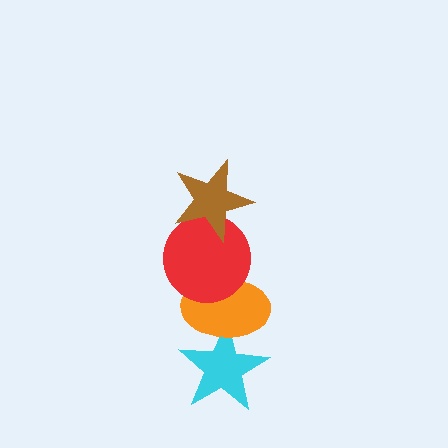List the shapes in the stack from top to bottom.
From top to bottom: the brown star, the red circle, the orange ellipse, the cyan star.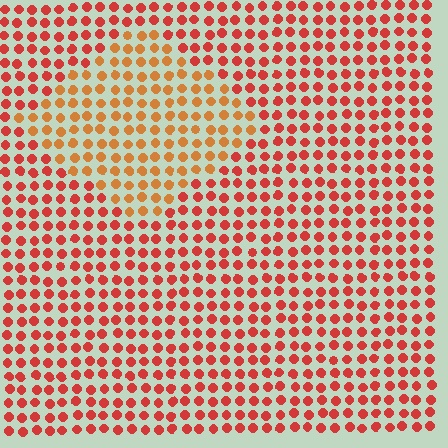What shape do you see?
I see a diamond.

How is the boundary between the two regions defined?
The boundary is defined purely by a slight shift in hue (about 28 degrees). Spacing, size, and orientation are identical on both sides.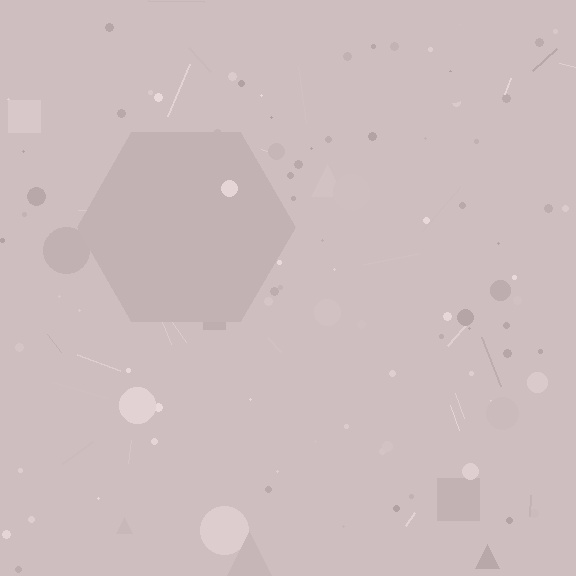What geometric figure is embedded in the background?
A hexagon is embedded in the background.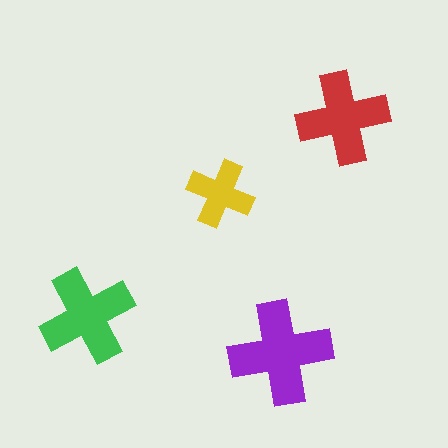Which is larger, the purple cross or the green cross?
The purple one.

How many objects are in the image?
There are 4 objects in the image.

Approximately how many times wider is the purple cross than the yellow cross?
About 1.5 times wider.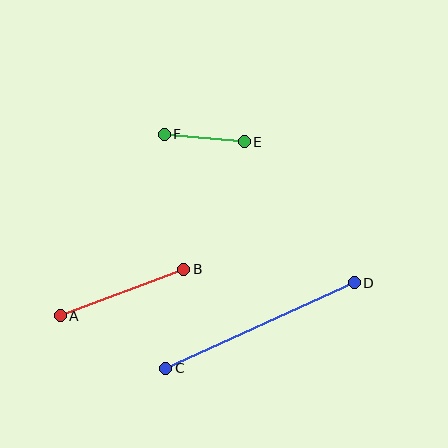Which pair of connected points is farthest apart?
Points C and D are farthest apart.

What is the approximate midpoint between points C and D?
The midpoint is at approximately (260, 325) pixels.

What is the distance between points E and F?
The distance is approximately 81 pixels.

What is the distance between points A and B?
The distance is approximately 132 pixels.